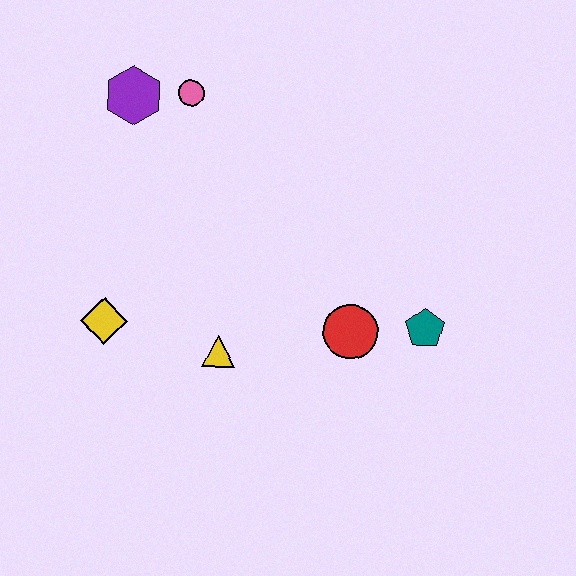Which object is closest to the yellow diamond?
The yellow triangle is closest to the yellow diamond.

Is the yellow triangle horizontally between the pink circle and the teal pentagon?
Yes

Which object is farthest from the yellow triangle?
The purple hexagon is farthest from the yellow triangle.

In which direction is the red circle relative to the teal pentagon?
The red circle is to the left of the teal pentagon.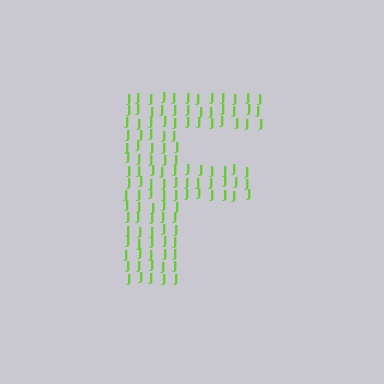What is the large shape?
The large shape is the letter F.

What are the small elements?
The small elements are letter J's.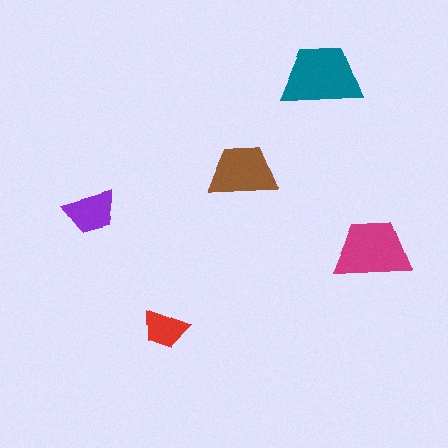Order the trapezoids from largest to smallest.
the teal one, the magenta one, the brown one, the purple one, the red one.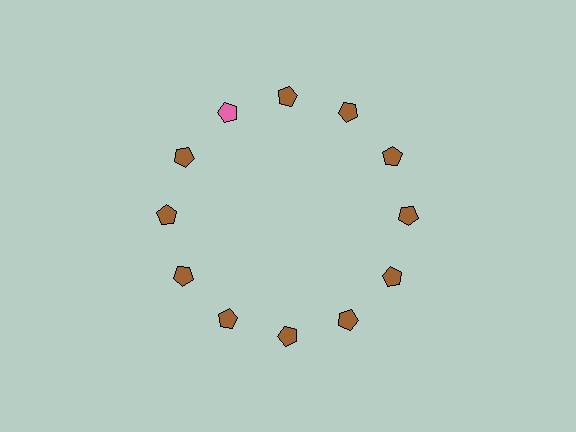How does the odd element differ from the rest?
It has a different color: pink instead of brown.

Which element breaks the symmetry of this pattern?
The pink pentagon at roughly the 11 o'clock position breaks the symmetry. All other shapes are brown pentagons.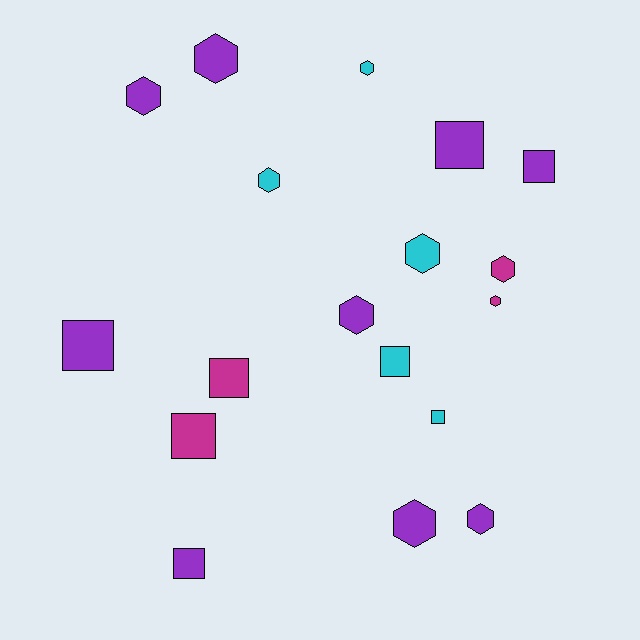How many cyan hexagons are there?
There are 3 cyan hexagons.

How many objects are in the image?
There are 18 objects.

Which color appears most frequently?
Purple, with 9 objects.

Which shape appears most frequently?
Hexagon, with 10 objects.